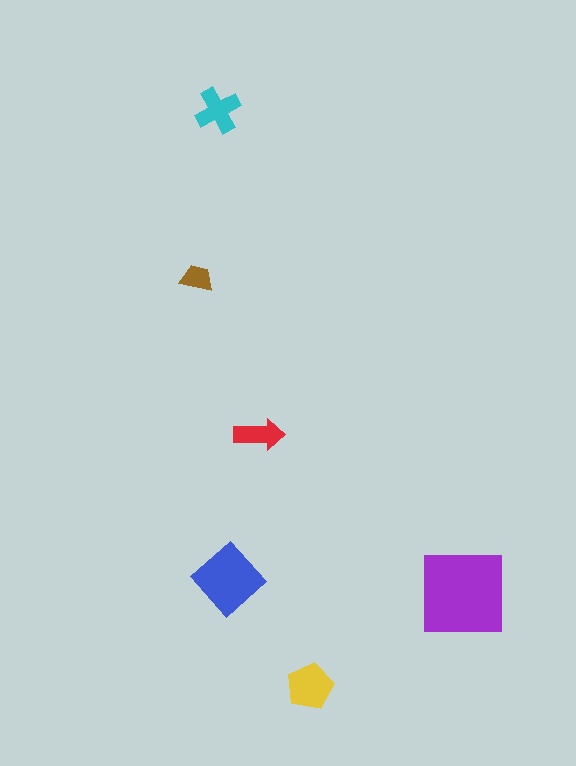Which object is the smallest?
The brown trapezoid.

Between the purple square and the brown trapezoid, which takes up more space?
The purple square.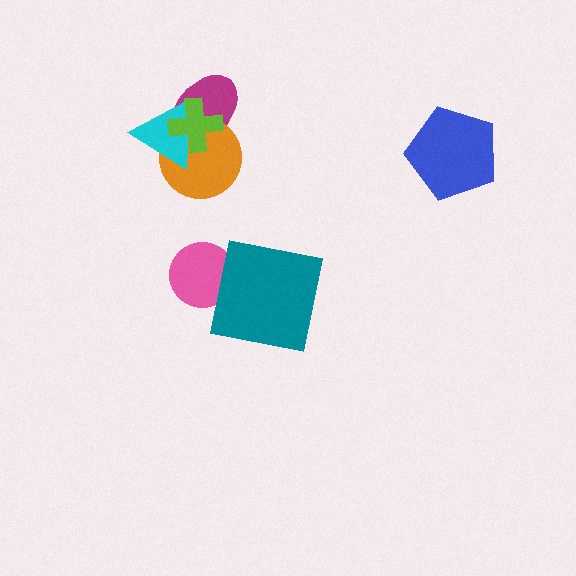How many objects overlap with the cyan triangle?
3 objects overlap with the cyan triangle.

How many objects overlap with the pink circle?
1 object overlaps with the pink circle.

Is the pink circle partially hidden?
Yes, it is partially covered by another shape.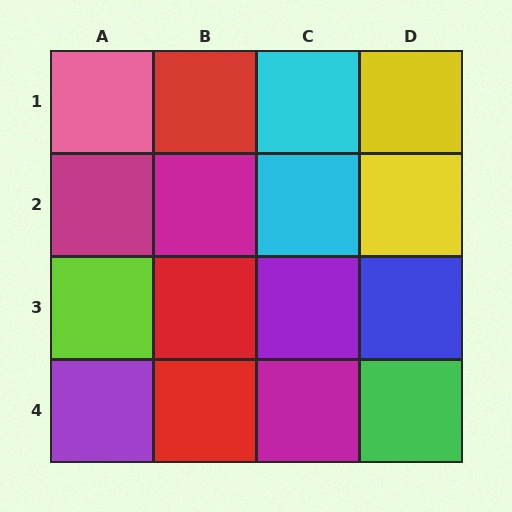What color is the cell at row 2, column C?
Cyan.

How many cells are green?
1 cell is green.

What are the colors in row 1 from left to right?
Pink, red, cyan, yellow.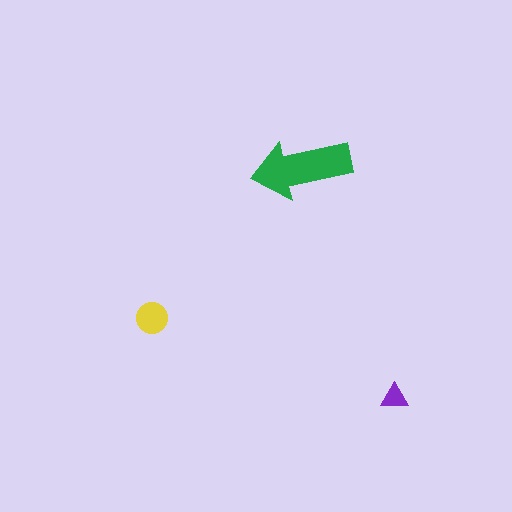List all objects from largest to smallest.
The green arrow, the yellow circle, the purple triangle.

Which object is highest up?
The green arrow is topmost.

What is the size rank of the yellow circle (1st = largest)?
2nd.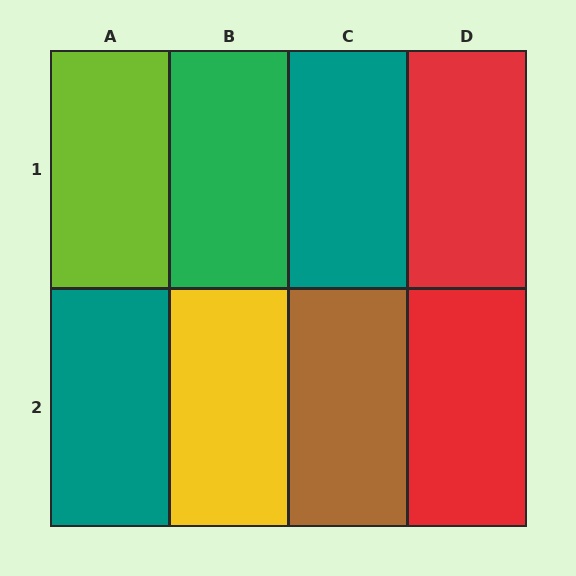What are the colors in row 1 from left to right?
Lime, green, teal, red.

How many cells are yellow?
1 cell is yellow.